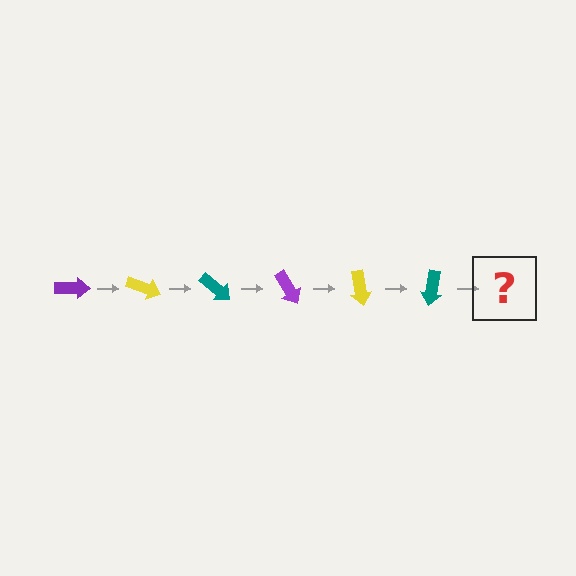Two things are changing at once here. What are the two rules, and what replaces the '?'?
The two rules are that it rotates 20 degrees each step and the color cycles through purple, yellow, and teal. The '?' should be a purple arrow, rotated 120 degrees from the start.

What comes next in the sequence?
The next element should be a purple arrow, rotated 120 degrees from the start.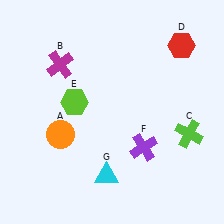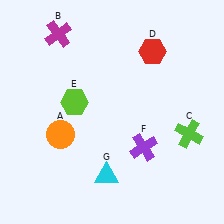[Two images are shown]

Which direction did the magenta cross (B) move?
The magenta cross (B) moved up.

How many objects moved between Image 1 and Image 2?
2 objects moved between the two images.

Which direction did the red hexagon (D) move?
The red hexagon (D) moved left.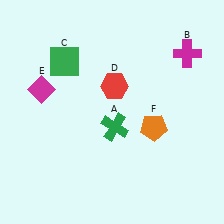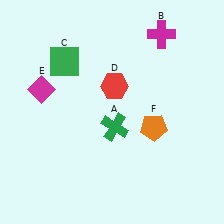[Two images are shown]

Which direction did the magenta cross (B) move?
The magenta cross (B) moved left.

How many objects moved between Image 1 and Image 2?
1 object moved between the two images.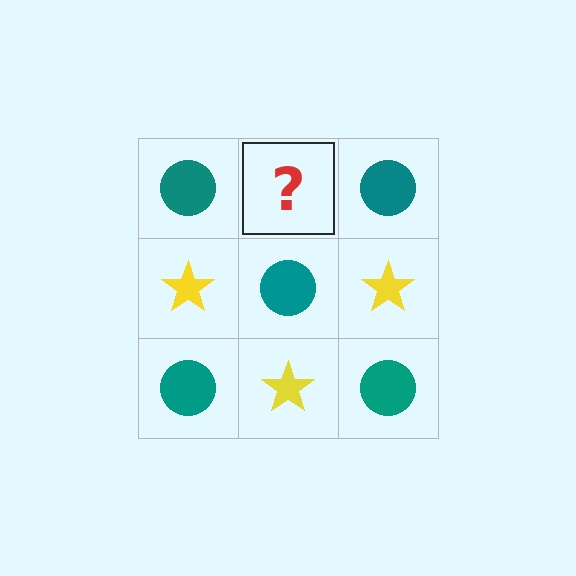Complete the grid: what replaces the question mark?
The question mark should be replaced with a yellow star.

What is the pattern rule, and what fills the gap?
The rule is that it alternates teal circle and yellow star in a checkerboard pattern. The gap should be filled with a yellow star.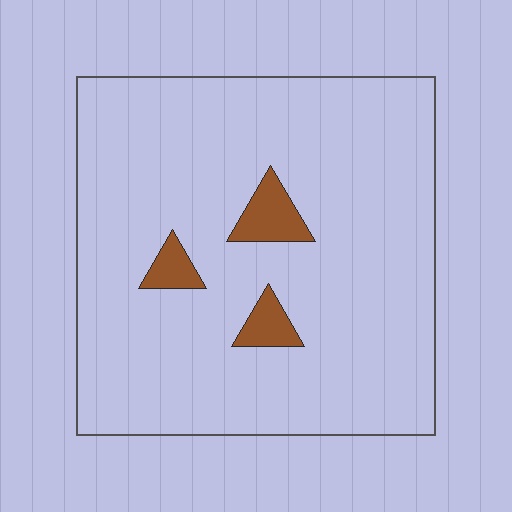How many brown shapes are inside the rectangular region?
3.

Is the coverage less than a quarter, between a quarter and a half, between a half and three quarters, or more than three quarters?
Less than a quarter.